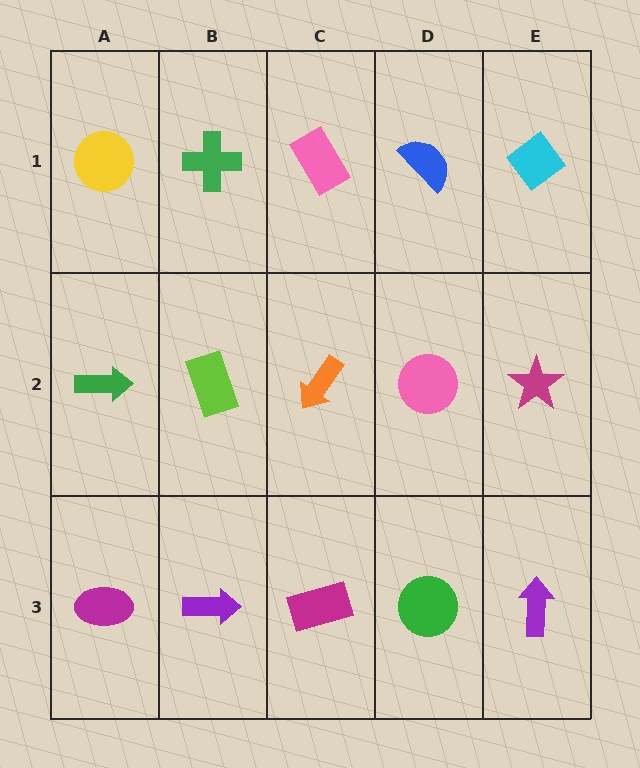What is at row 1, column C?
A pink rectangle.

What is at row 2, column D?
A pink circle.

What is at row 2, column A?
A green arrow.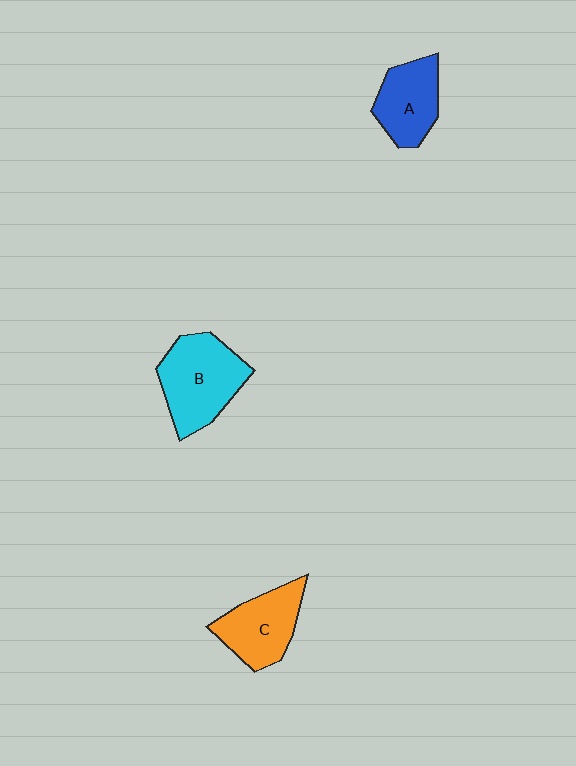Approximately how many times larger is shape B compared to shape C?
Approximately 1.3 times.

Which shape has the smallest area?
Shape A (blue).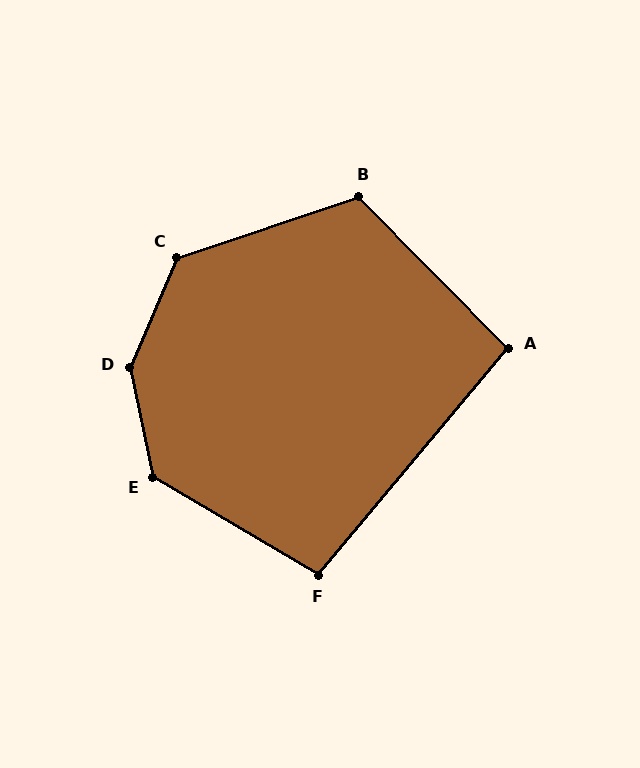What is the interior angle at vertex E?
Approximately 133 degrees (obtuse).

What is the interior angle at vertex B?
Approximately 116 degrees (obtuse).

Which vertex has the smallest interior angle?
A, at approximately 96 degrees.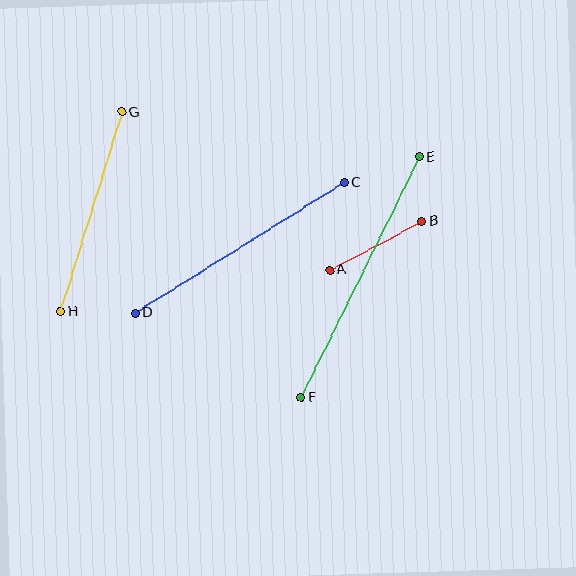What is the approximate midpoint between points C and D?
The midpoint is at approximately (239, 248) pixels.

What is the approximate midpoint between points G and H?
The midpoint is at approximately (91, 211) pixels.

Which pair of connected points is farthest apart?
Points E and F are farthest apart.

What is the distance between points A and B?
The distance is approximately 104 pixels.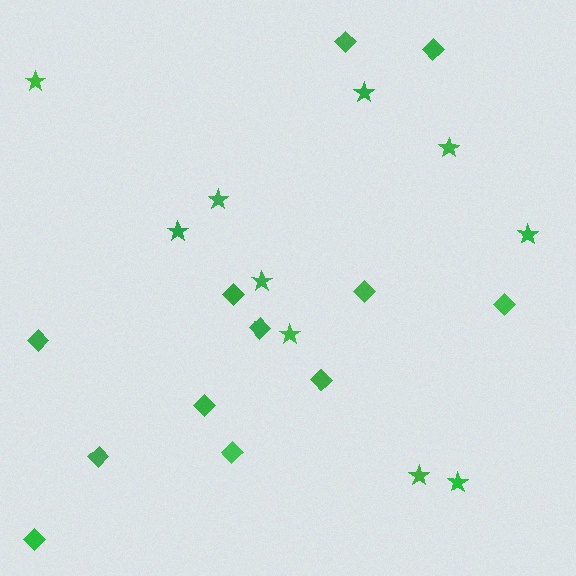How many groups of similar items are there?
There are 2 groups: one group of stars (10) and one group of diamonds (12).